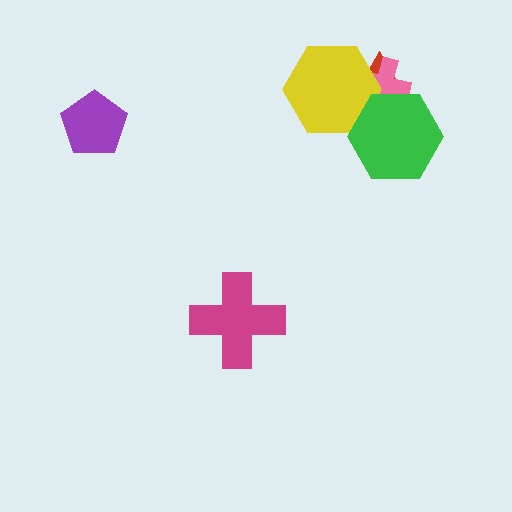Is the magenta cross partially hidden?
No, no other shape covers it.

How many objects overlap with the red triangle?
3 objects overlap with the red triangle.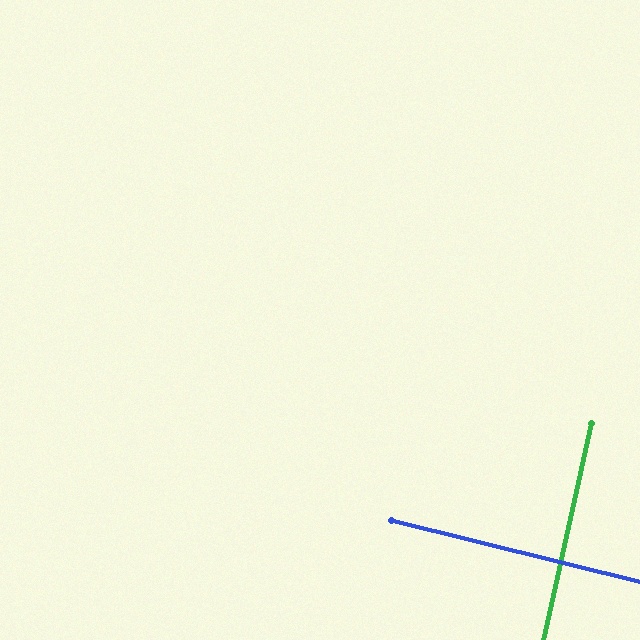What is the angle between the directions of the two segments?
Approximately 89 degrees.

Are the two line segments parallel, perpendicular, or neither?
Perpendicular — they meet at approximately 89°.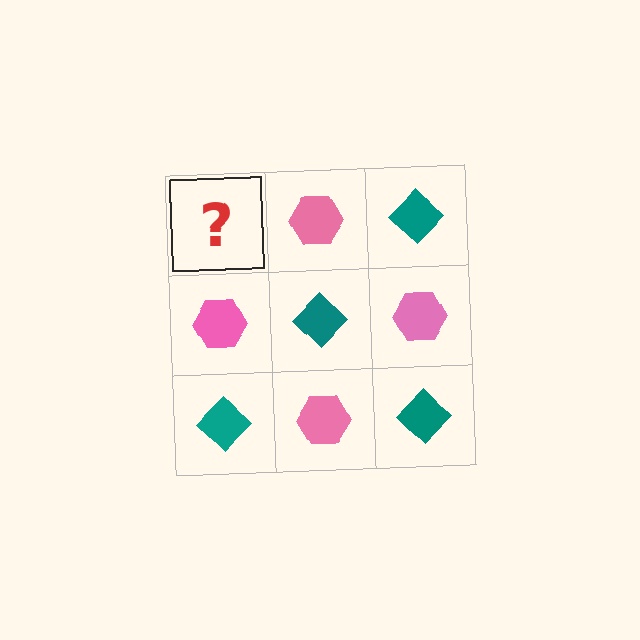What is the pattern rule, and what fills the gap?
The rule is that it alternates teal diamond and pink hexagon in a checkerboard pattern. The gap should be filled with a teal diamond.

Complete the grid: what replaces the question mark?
The question mark should be replaced with a teal diamond.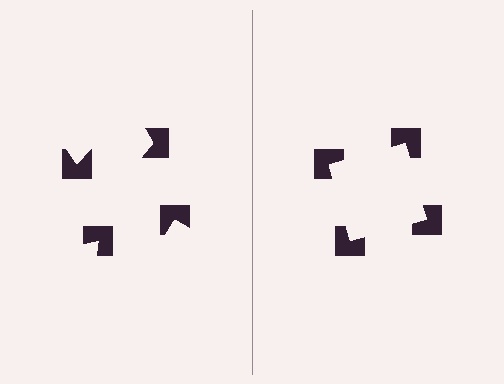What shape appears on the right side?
An illusory square.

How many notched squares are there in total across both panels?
8 — 4 on each side.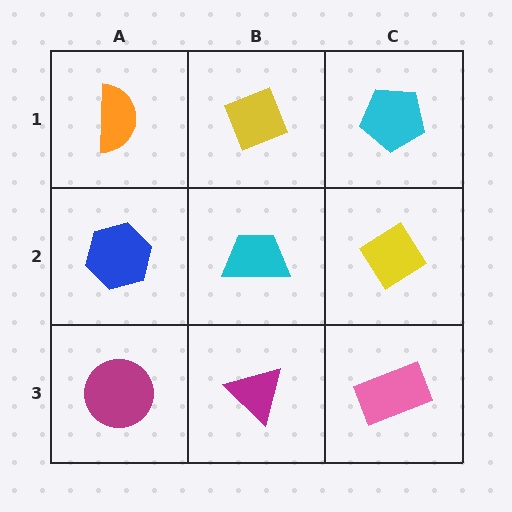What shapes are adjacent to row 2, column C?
A cyan pentagon (row 1, column C), a pink rectangle (row 3, column C), a cyan trapezoid (row 2, column B).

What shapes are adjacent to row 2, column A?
An orange semicircle (row 1, column A), a magenta circle (row 3, column A), a cyan trapezoid (row 2, column B).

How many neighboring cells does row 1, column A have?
2.